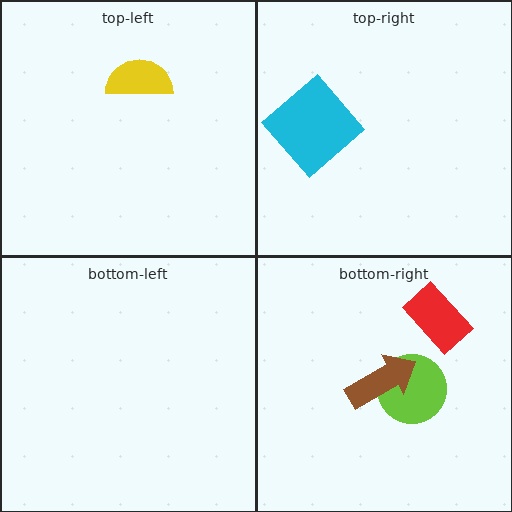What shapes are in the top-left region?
The yellow semicircle.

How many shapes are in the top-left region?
1.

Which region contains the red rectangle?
The bottom-right region.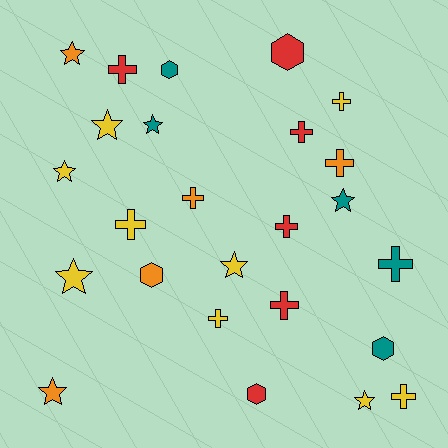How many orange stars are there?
There are 2 orange stars.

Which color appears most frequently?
Yellow, with 9 objects.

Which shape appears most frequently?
Cross, with 11 objects.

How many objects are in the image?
There are 25 objects.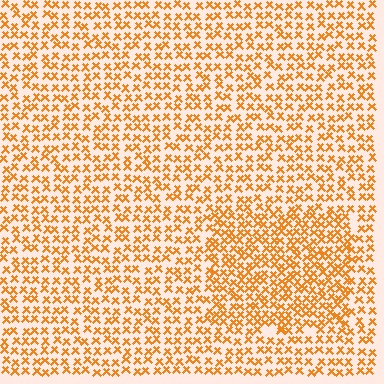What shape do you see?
I see a rectangle.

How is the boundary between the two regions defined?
The boundary is defined by a change in element density (approximately 1.6x ratio). All elements are the same color, size, and shape.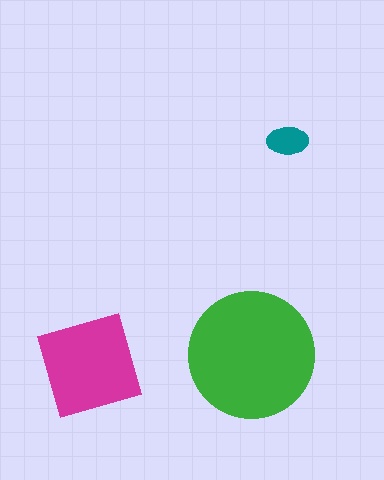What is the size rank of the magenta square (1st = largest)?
2nd.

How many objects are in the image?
There are 3 objects in the image.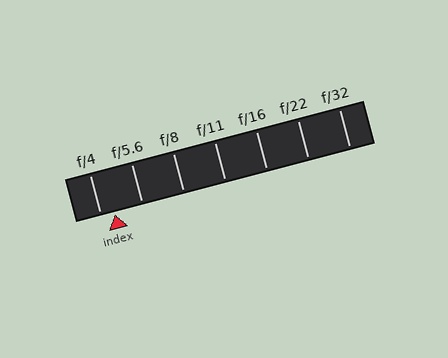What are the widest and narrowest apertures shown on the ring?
The widest aperture shown is f/4 and the narrowest is f/32.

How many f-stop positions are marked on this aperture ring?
There are 7 f-stop positions marked.